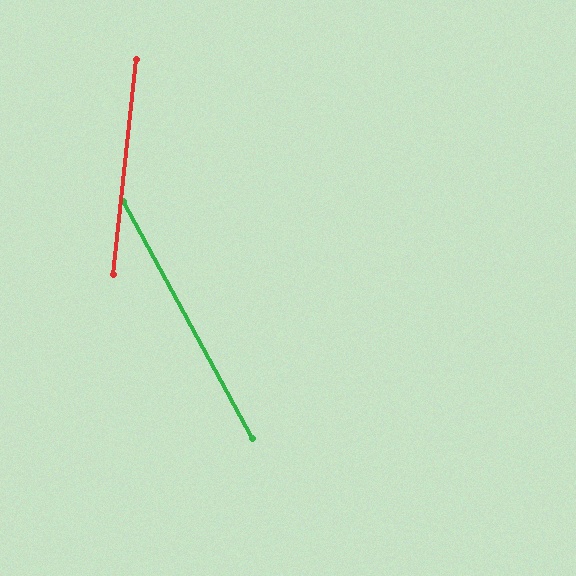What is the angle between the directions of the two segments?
Approximately 35 degrees.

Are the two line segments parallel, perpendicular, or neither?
Neither parallel nor perpendicular — they differ by about 35°.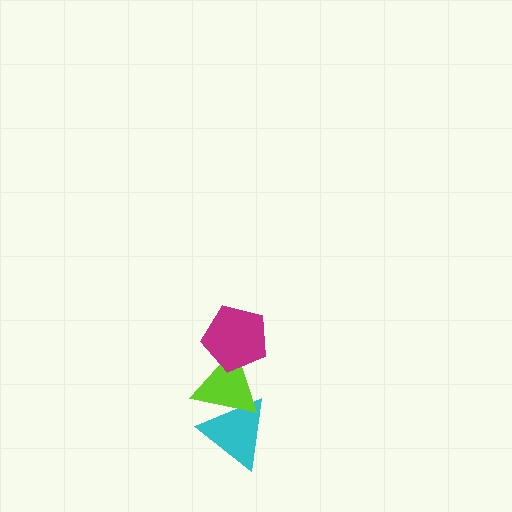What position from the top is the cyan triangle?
The cyan triangle is 3rd from the top.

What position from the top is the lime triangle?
The lime triangle is 2nd from the top.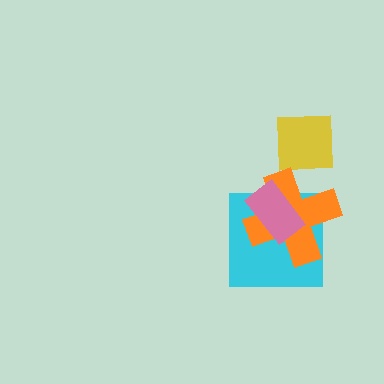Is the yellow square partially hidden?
Yes, it is partially covered by another shape.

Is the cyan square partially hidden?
Yes, it is partially covered by another shape.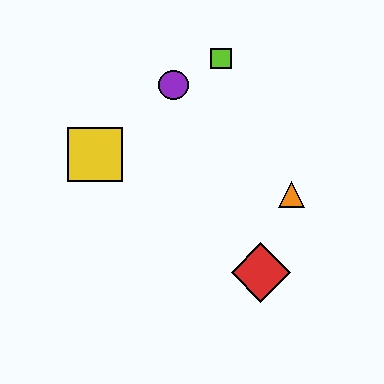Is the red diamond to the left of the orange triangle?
Yes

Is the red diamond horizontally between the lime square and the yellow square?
No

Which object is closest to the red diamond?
The orange triangle is closest to the red diamond.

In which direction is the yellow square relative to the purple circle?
The yellow square is to the left of the purple circle.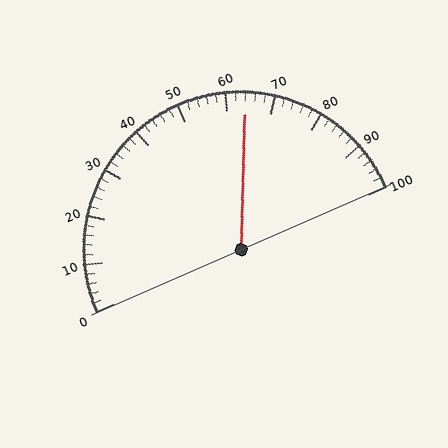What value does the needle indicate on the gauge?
The needle indicates approximately 64.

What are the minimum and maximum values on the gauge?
The gauge ranges from 0 to 100.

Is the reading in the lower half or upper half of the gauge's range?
The reading is in the upper half of the range (0 to 100).